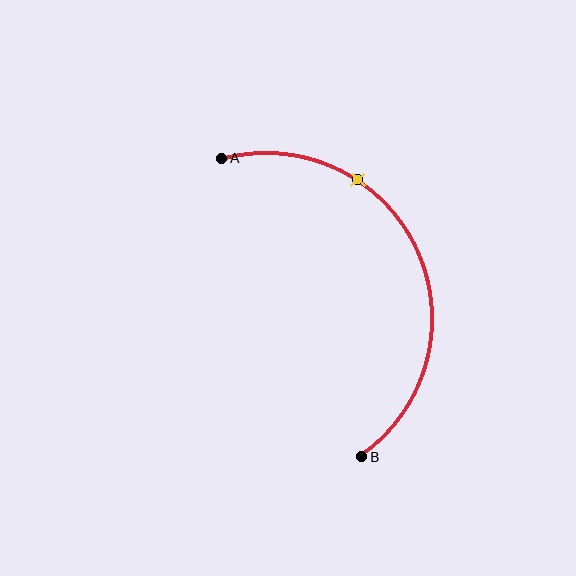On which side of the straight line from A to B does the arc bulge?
The arc bulges to the right of the straight line connecting A and B.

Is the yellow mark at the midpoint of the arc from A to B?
No. The yellow mark lies on the arc but is closer to endpoint A. The arc midpoint would be at the point on the curve equidistant along the arc from both A and B.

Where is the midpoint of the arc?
The arc midpoint is the point on the curve farthest from the straight line joining A and B. It sits to the right of that line.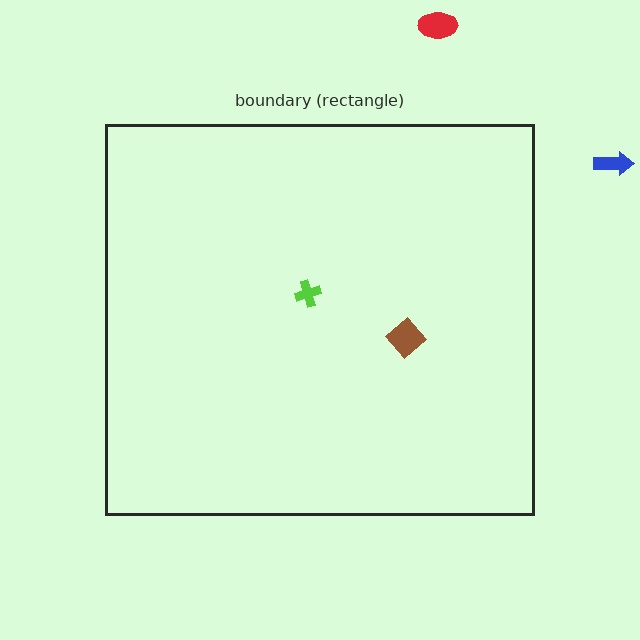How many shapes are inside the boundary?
2 inside, 2 outside.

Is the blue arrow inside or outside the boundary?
Outside.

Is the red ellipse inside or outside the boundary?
Outside.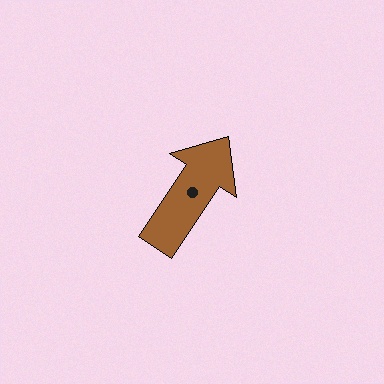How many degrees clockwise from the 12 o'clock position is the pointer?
Approximately 34 degrees.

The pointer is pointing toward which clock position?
Roughly 1 o'clock.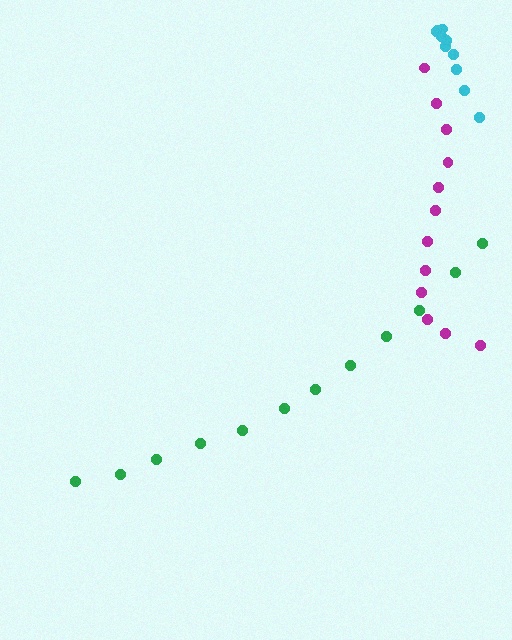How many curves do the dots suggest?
There are 3 distinct paths.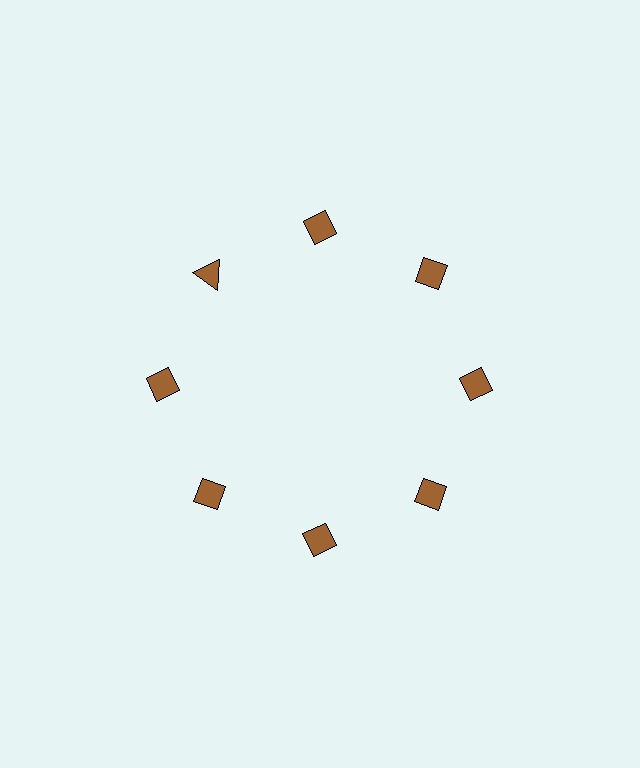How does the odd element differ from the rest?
It has a different shape: triangle instead of diamond.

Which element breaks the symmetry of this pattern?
The brown triangle at roughly the 10 o'clock position breaks the symmetry. All other shapes are brown diamonds.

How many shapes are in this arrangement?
There are 8 shapes arranged in a ring pattern.